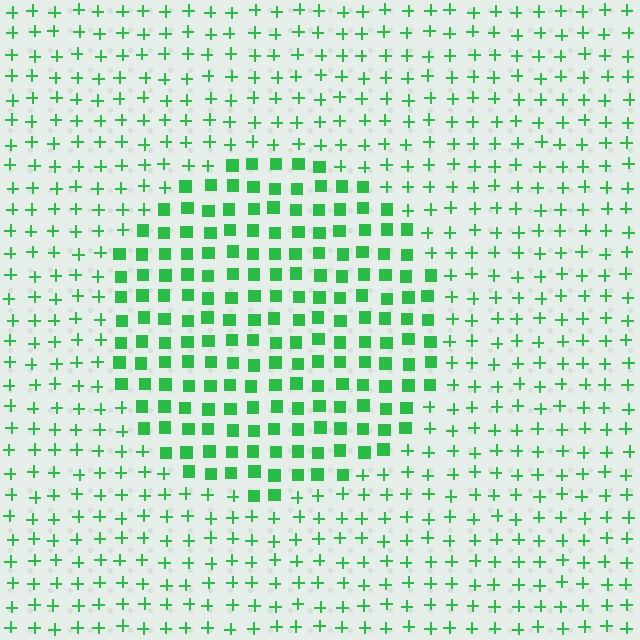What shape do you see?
I see a circle.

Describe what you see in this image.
The image is filled with small green elements arranged in a uniform grid. A circle-shaped region contains squares, while the surrounding area contains plus signs. The boundary is defined purely by the change in element shape.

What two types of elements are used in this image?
The image uses squares inside the circle region and plus signs outside it.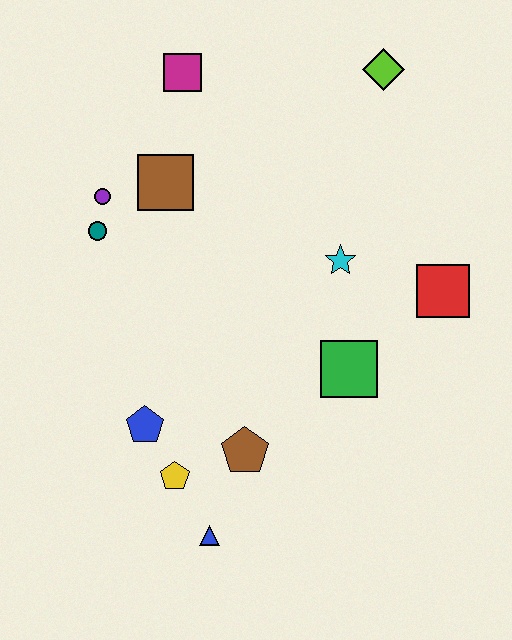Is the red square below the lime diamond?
Yes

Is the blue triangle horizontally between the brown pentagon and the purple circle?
Yes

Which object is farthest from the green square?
The magenta square is farthest from the green square.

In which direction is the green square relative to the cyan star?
The green square is below the cyan star.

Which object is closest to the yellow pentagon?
The blue pentagon is closest to the yellow pentagon.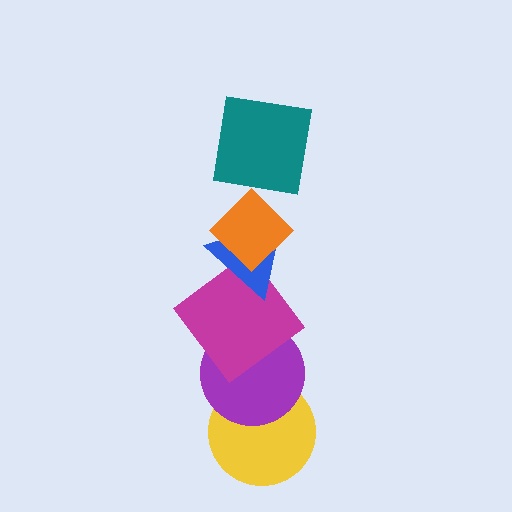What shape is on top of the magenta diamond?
The blue triangle is on top of the magenta diamond.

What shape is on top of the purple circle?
The magenta diamond is on top of the purple circle.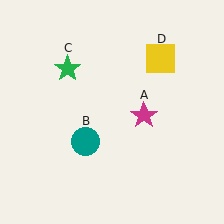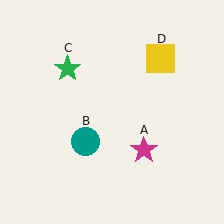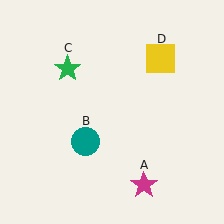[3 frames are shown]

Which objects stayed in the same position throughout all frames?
Teal circle (object B) and green star (object C) and yellow square (object D) remained stationary.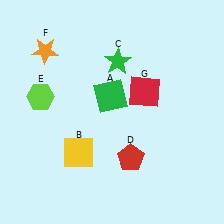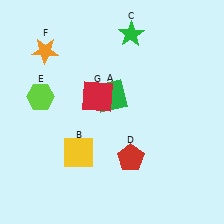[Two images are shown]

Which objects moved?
The objects that moved are: the green star (C), the red square (G).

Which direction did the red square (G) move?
The red square (G) moved left.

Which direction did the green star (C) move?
The green star (C) moved up.